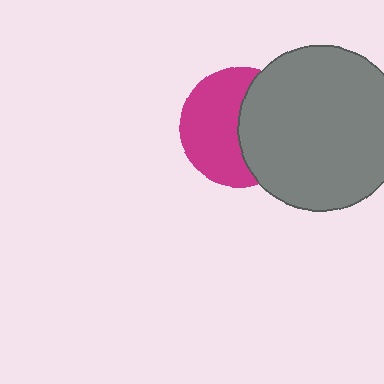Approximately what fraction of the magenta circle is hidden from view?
Roughly 45% of the magenta circle is hidden behind the gray circle.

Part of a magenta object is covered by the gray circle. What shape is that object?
It is a circle.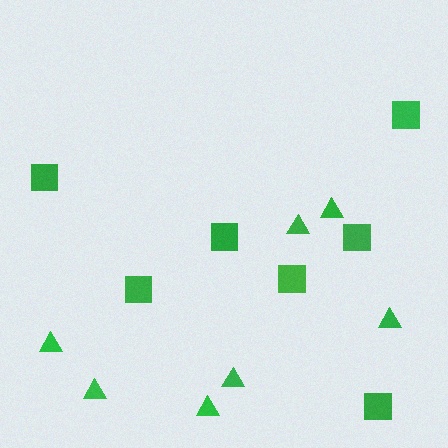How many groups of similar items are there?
There are 2 groups: one group of triangles (7) and one group of squares (7).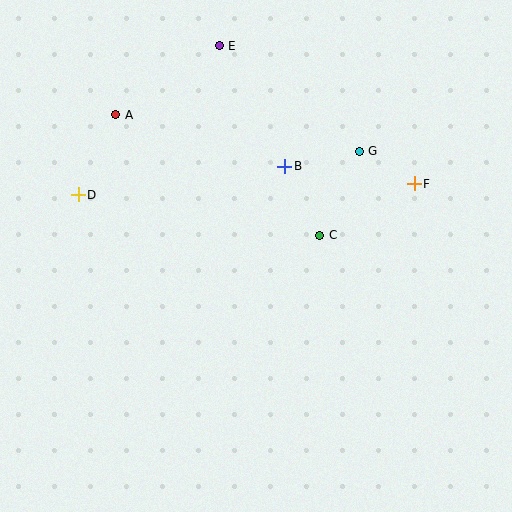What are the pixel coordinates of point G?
Point G is at (359, 151).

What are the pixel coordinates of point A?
Point A is at (116, 115).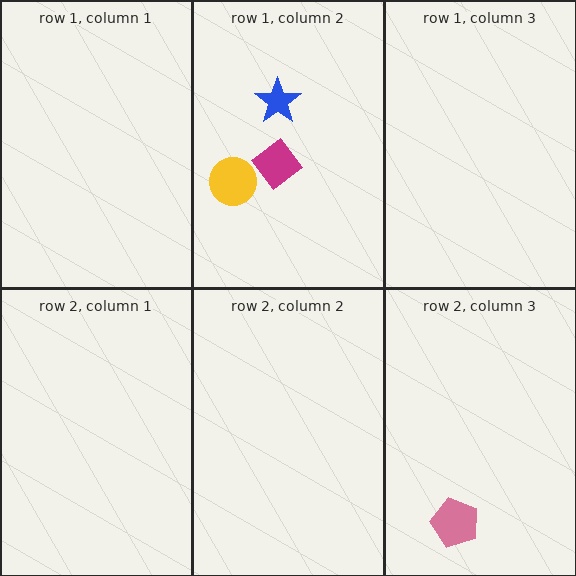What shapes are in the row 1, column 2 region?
The magenta diamond, the blue star, the yellow circle.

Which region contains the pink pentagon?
The row 2, column 3 region.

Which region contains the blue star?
The row 1, column 2 region.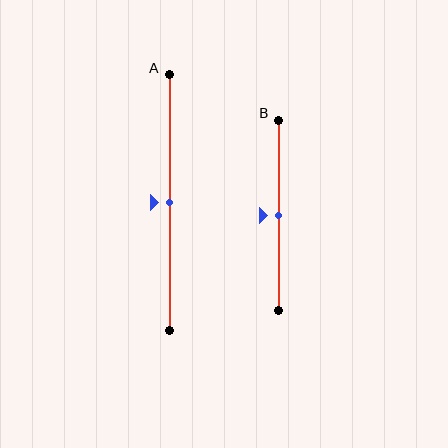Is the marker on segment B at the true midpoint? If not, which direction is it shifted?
Yes, the marker on segment B is at the true midpoint.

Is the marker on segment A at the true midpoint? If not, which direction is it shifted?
Yes, the marker on segment A is at the true midpoint.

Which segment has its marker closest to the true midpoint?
Segment A has its marker closest to the true midpoint.